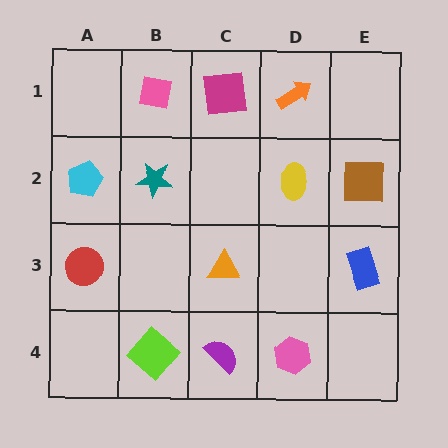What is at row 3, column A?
A red circle.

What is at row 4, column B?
A lime diamond.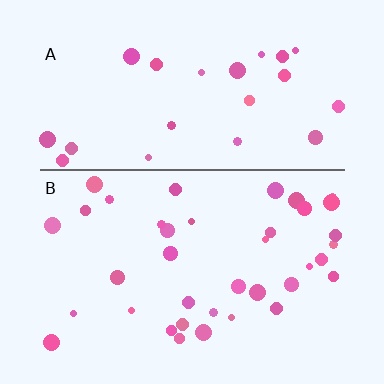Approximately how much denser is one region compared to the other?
Approximately 1.6× — region B over region A.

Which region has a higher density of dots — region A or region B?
B (the bottom).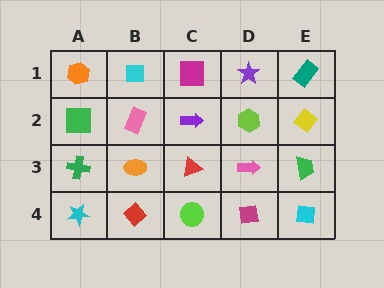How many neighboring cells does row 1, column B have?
3.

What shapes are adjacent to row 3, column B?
A pink rectangle (row 2, column B), a red diamond (row 4, column B), a green cross (row 3, column A), a red triangle (row 3, column C).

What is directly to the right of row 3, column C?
A pink arrow.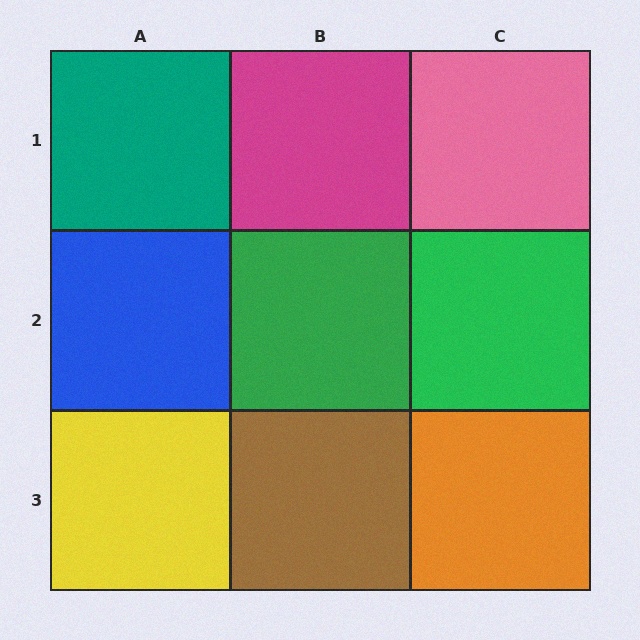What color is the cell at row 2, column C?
Green.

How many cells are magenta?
1 cell is magenta.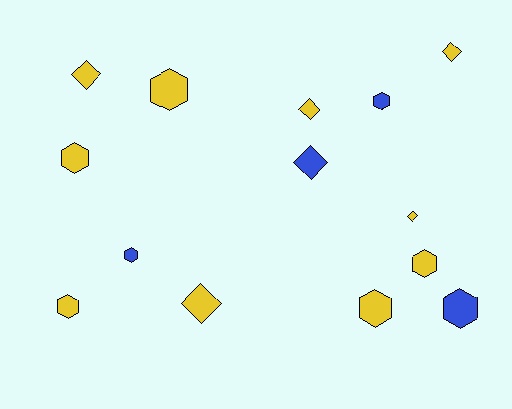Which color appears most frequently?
Yellow, with 10 objects.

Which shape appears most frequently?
Hexagon, with 8 objects.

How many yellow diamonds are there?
There are 5 yellow diamonds.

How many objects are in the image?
There are 14 objects.